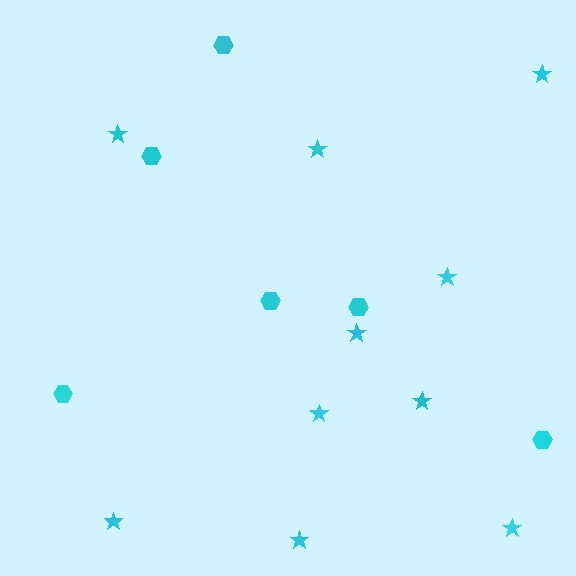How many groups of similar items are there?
There are 2 groups: one group of stars (10) and one group of hexagons (6).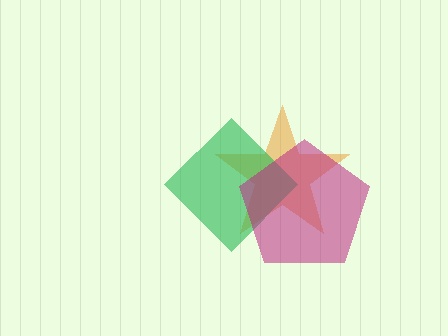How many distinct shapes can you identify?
There are 3 distinct shapes: an orange star, a green diamond, a magenta pentagon.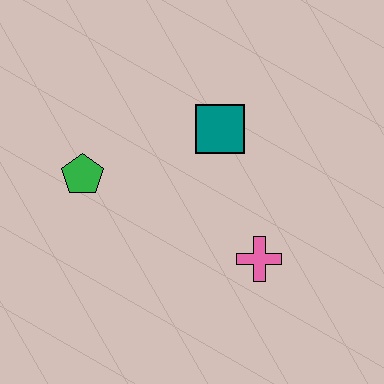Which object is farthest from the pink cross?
The green pentagon is farthest from the pink cross.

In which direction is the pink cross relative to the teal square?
The pink cross is below the teal square.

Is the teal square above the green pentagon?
Yes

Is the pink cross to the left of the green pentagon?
No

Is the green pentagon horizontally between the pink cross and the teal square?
No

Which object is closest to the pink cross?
The teal square is closest to the pink cross.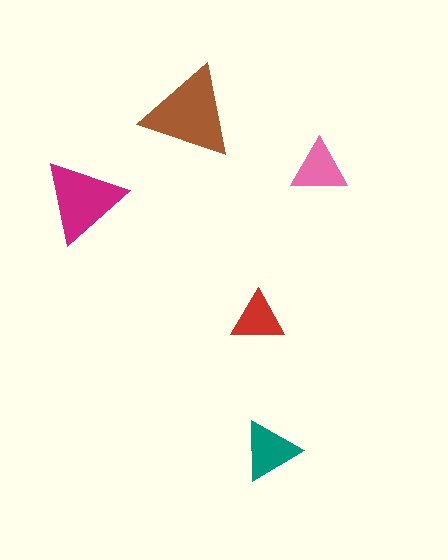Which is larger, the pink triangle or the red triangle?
The pink one.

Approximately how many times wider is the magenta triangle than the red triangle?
About 1.5 times wider.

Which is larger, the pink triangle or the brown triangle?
The brown one.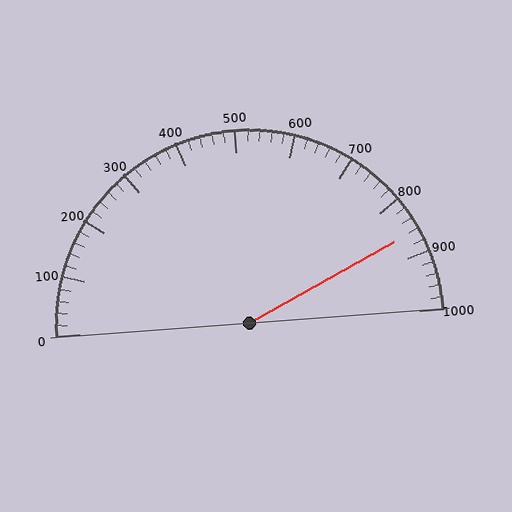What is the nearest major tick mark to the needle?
The nearest major tick mark is 900.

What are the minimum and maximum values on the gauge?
The gauge ranges from 0 to 1000.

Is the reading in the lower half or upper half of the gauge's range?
The reading is in the upper half of the range (0 to 1000).